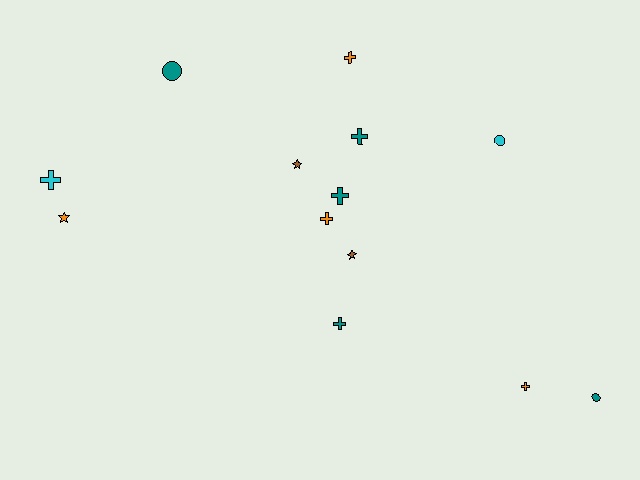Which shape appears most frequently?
Cross, with 7 objects.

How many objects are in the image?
There are 13 objects.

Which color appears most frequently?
Teal, with 5 objects.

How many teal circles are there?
There are 2 teal circles.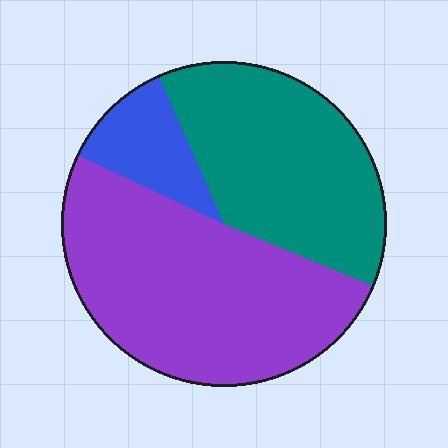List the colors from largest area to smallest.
From largest to smallest: purple, teal, blue.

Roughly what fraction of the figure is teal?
Teal covers roughly 40% of the figure.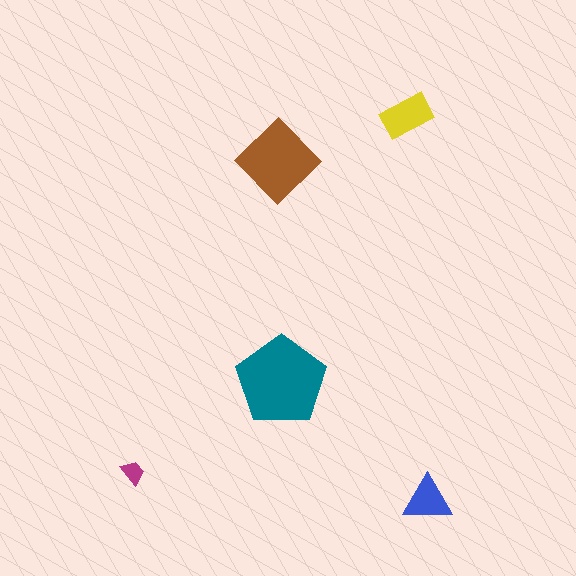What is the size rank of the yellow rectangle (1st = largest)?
3rd.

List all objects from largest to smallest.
The teal pentagon, the brown diamond, the yellow rectangle, the blue triangle, the magenta trapezoid.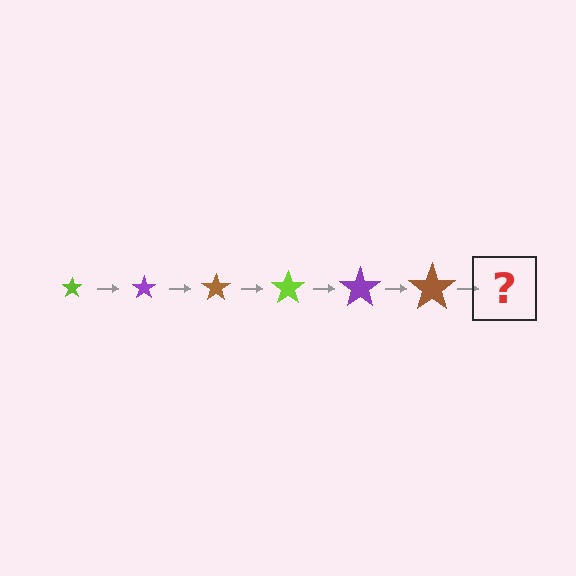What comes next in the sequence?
The next element should be a lime star, larger than the previous one.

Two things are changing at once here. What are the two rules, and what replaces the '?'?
The two rules are that the star grows larger each step and the color cycles through lime, purple, and brown. The '?' should be a lime star, larger than the previous one.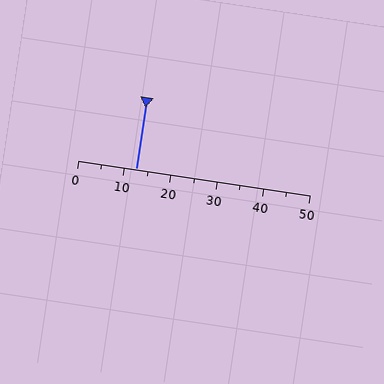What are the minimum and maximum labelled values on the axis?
The axis runs from 0 to 50.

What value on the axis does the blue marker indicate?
The marker indicates approximately 12.5.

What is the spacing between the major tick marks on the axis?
The major ticks are spaced 10 apart.